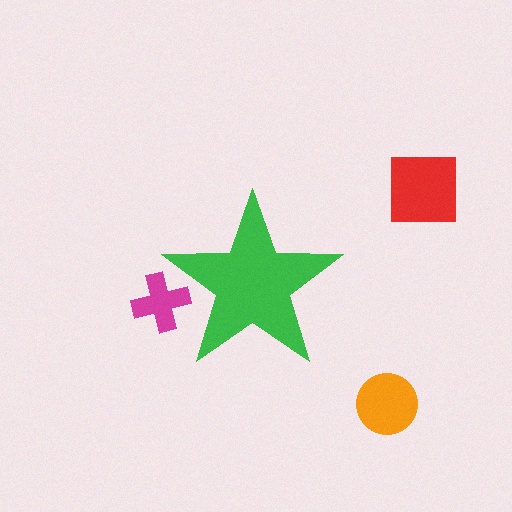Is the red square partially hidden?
No, the red square is fully visible.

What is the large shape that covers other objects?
A green star.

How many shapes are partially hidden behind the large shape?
1 shape is partially hidden.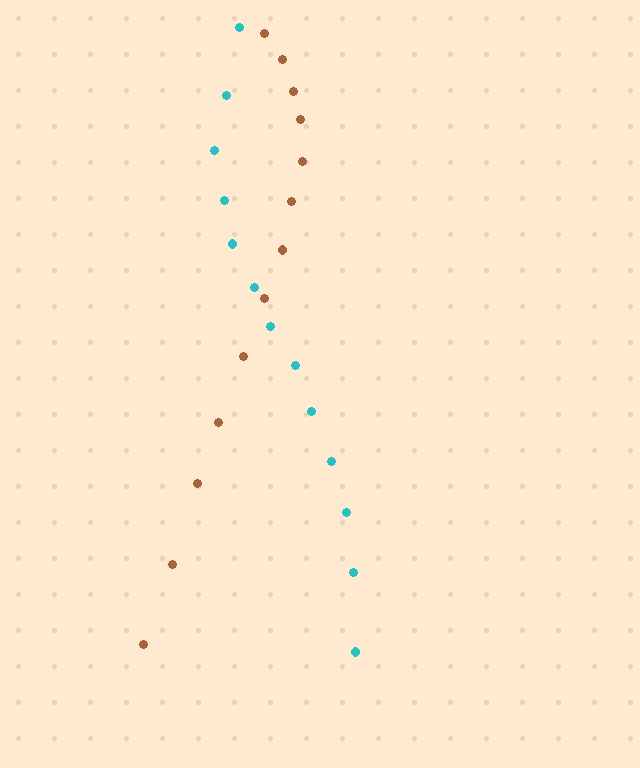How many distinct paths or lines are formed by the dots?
There are 2 distinct paths.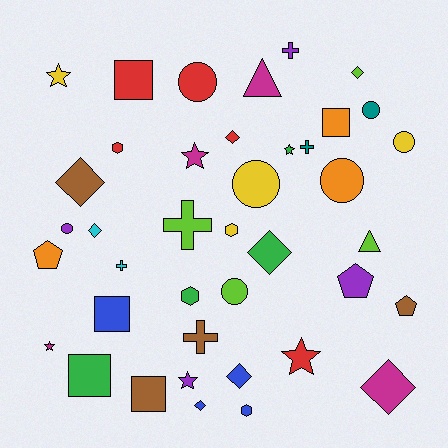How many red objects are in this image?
There are 5 red objects.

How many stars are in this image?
There are 6 stars.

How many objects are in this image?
There are 40 objects.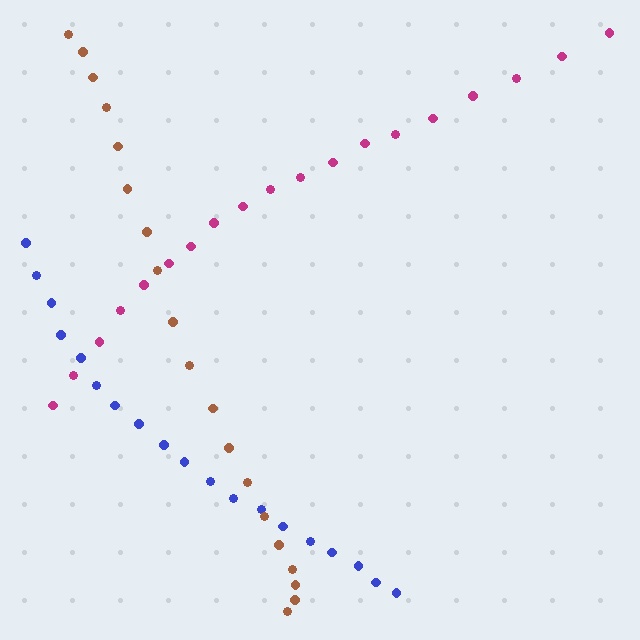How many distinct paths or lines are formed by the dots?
There are 3 distinct paths.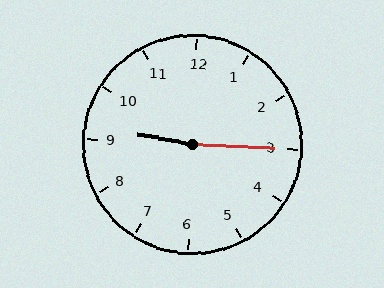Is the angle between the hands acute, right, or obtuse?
It is obtuse.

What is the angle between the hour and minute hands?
Approximately 172 degrees.